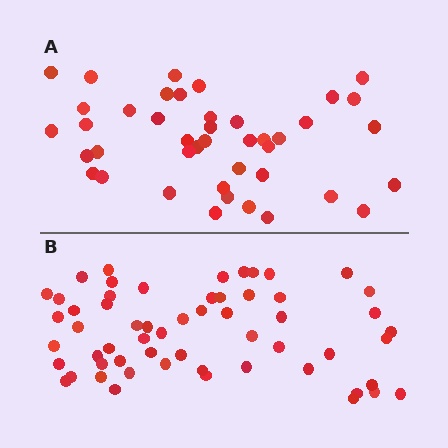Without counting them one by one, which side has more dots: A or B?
Region B (the bottom region) has more dots.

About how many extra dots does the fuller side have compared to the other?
Region B has approximately 15 more dots than region A.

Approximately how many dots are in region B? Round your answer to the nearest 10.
About 60 dots. (The exact count is 58, which rounds to 60.)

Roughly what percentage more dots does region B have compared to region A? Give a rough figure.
About 40% more.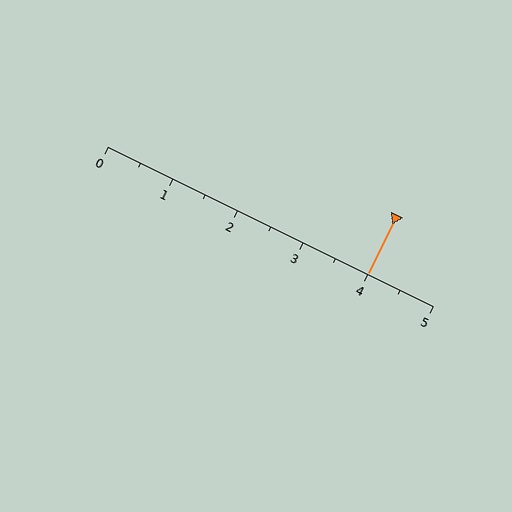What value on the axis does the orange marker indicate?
The marker indicates approximately 4.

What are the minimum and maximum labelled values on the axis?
The axis runs from 0 to 5.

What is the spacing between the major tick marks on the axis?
The major ticks are spaced 1 apart.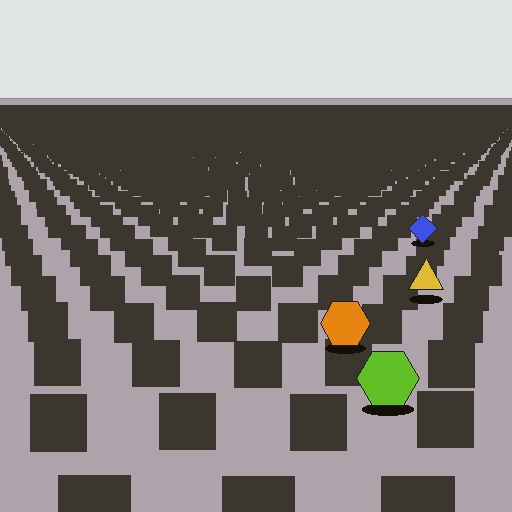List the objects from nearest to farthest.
From nearest to farthest: the lime hexagon, the orange hexagon, the yellow triangle, the blue diamond.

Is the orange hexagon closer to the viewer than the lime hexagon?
No. The lime hexagon is closer — you can tell from the texture gradient: the ground texture is coarser near it.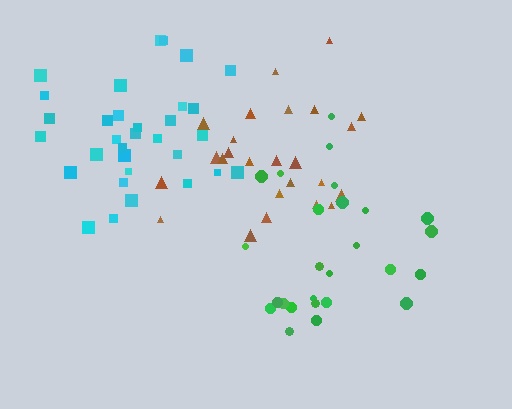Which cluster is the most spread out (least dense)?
Green.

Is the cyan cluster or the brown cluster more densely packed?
Brown.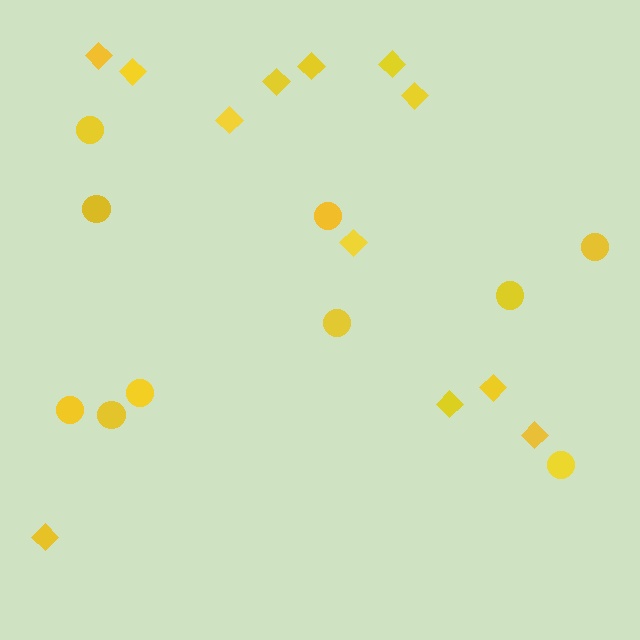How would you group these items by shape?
There are 2 groups: one group of diamonds (12) and one group of circles (10).